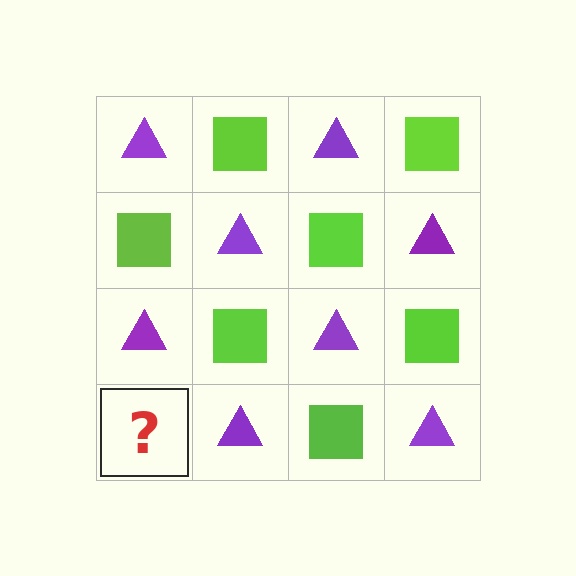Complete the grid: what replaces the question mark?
The question mark should be replaced with a lime square.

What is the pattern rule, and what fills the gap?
The rule is that it alternates purple triangle and lime square in a checkerboard pattern. The gap should be filled with a lime square.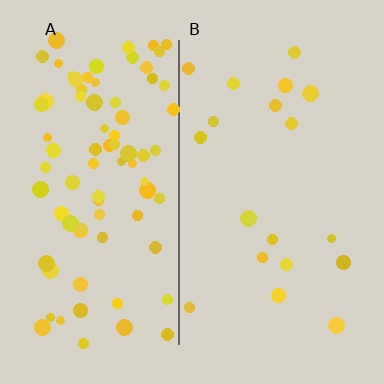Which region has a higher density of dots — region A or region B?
A (the left).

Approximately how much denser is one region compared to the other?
Approximately 4.3× — region A over region B.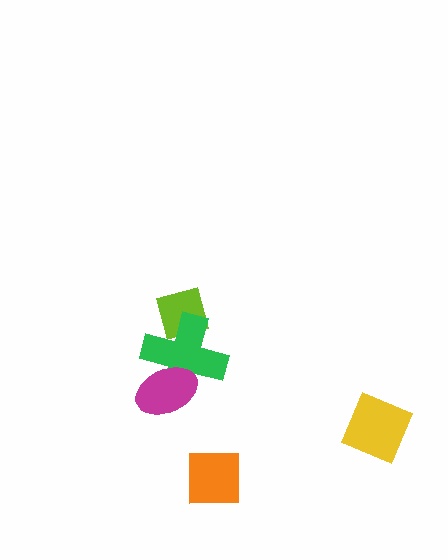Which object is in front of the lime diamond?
The green cross is in front of the lime diamond.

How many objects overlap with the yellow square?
0 objects overlap with the yellow square.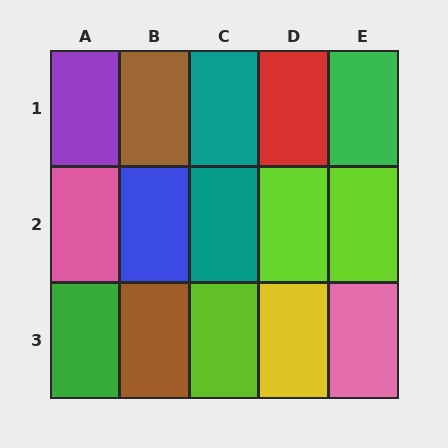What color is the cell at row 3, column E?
Pink.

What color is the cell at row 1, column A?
Purple.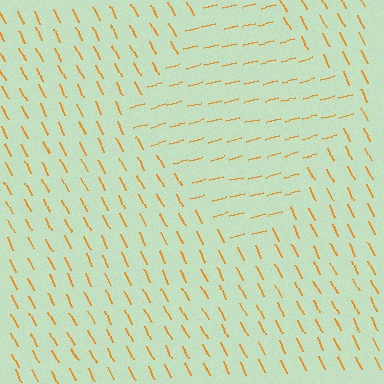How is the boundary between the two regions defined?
The boundary is defined purely by a change in line orientation (approximately 79 degrees difference). All lines are the same color and thickness.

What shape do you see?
I see a diamond.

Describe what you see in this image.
The image is filled with small orange line segments. A diamond region in the image has lines oriented differently from the surrounding lines, creating a visible texture boundary.